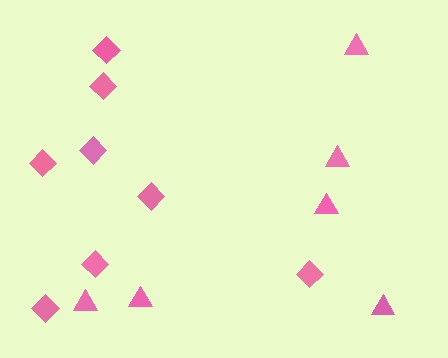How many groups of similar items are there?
There are 2 groups: one group of diamonds (8) and one group of triangles (6).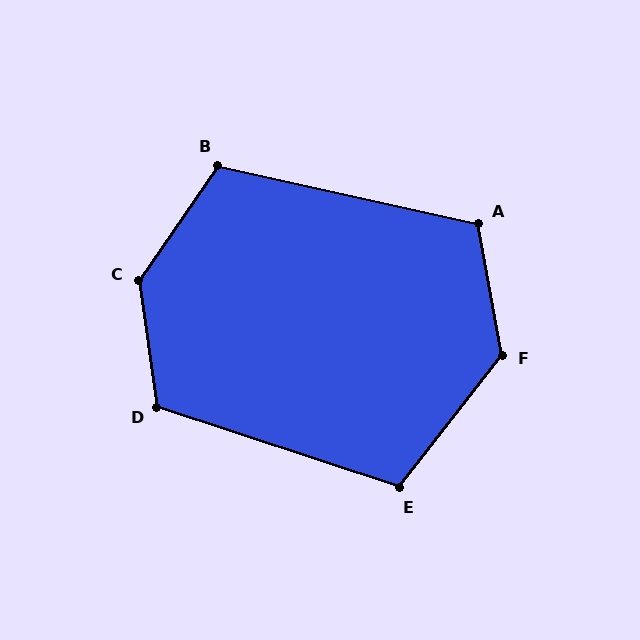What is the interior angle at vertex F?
Approximately 132 degrees (obtuse).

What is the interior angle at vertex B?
Approximately 112 degrees (obtuse).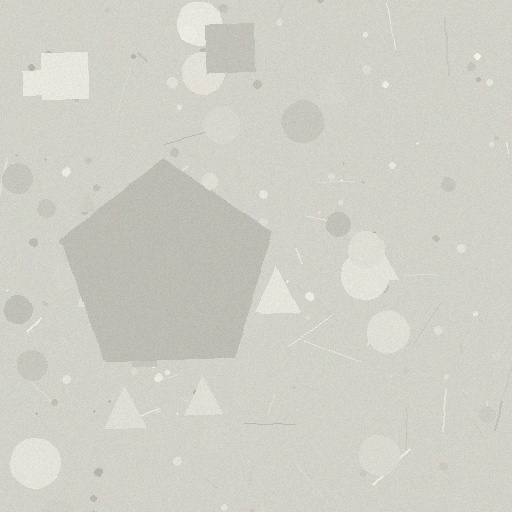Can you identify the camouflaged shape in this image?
The camouflaged shape is a pentagon.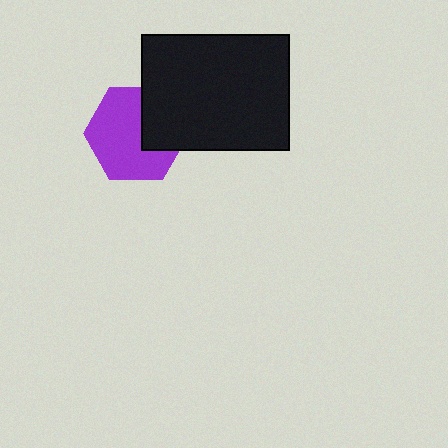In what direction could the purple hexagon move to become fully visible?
The purple hexagon could move toward the lower-left. That would shift it out from behind the black rectangle entirely.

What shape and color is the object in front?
The object in front is a black rectangle.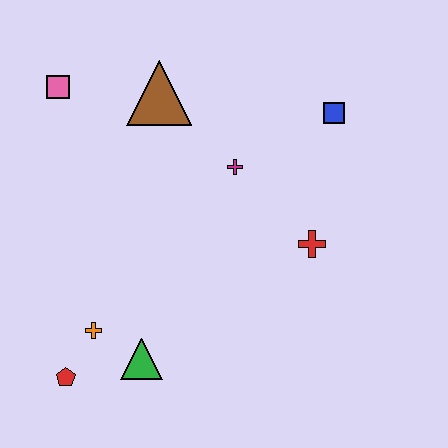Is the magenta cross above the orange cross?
Yes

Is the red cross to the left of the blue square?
Yes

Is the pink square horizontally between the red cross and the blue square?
No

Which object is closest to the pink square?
The brown triangle is closest to the pink square.